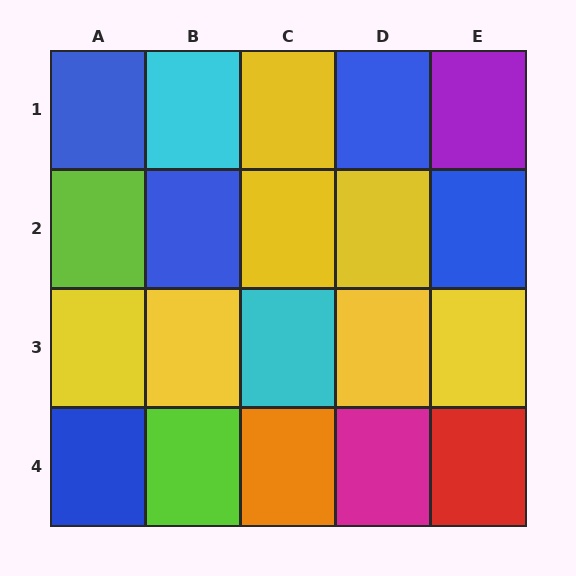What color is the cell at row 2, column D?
Yellow.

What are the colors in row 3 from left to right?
Yellow, yellow, cyan, yellow, yellow.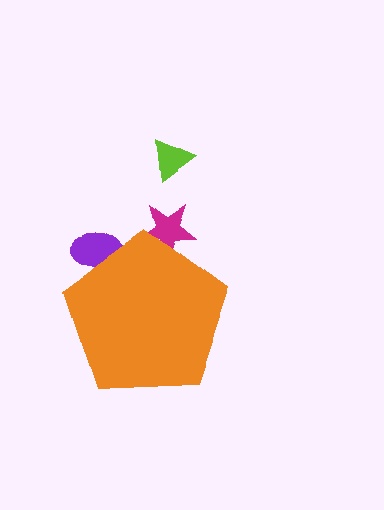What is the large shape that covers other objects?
An orange pentagon.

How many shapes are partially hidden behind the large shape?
2 shapes are partially hidden.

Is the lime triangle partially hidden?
No, the lime triangle is fully visible.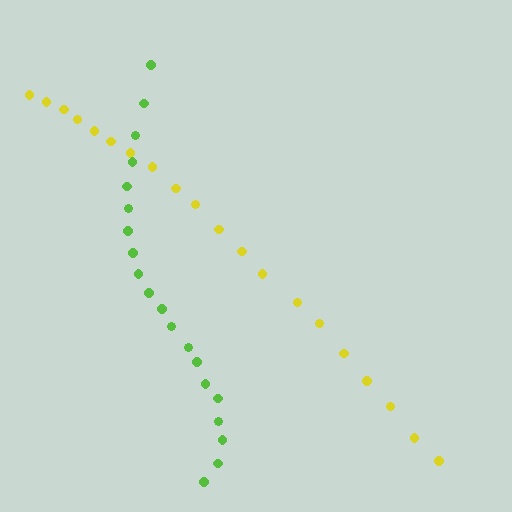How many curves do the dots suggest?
There are 2 distinct paths.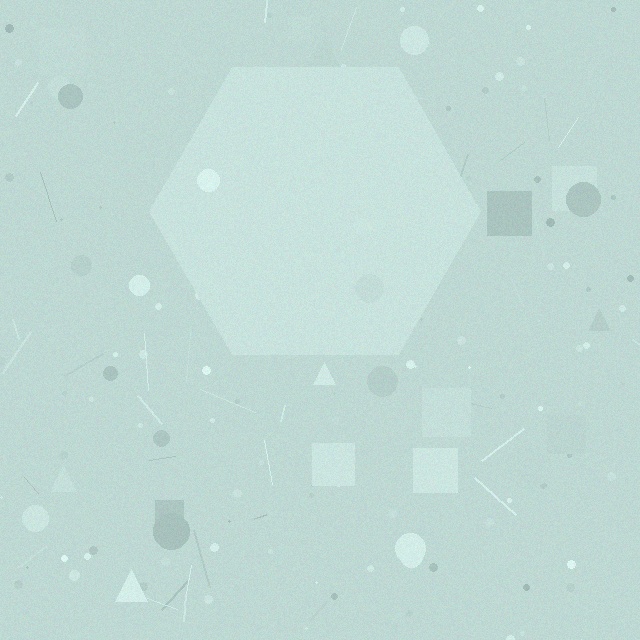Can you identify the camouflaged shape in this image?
The camouflaged shape is a hexagon.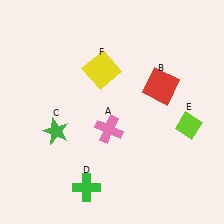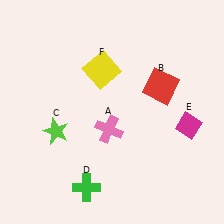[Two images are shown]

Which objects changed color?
C changed from green to lime. E changed from lime to magenta.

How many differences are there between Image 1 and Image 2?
There are 2 differences between the two images.